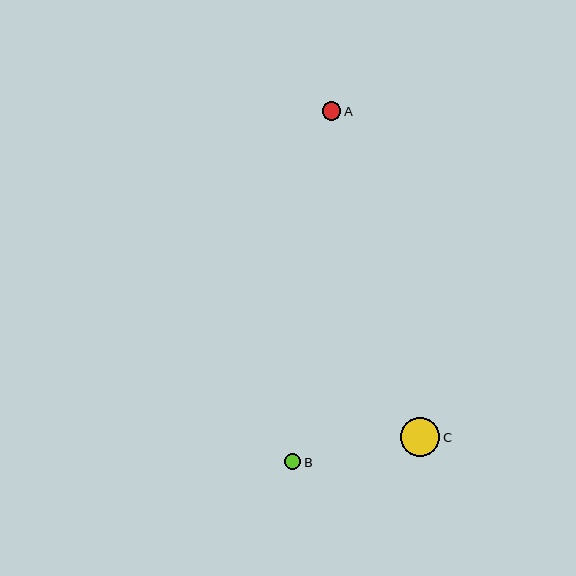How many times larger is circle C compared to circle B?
Circle C is approximately 2.4 times the size of circle B.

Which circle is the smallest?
Circle B is the smallest with a size of approximately 16 pixels.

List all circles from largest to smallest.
From largest to smallest: C, A, B.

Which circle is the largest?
Circle C is the largest with a size of approximately 39 pixels.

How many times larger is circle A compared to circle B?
Circle A is approximately 1.2 times the size of circle B.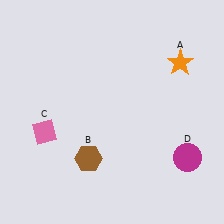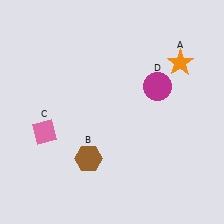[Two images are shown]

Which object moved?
The magenta circle (D) moved up.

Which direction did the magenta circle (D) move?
The magenta circle (D) moved up.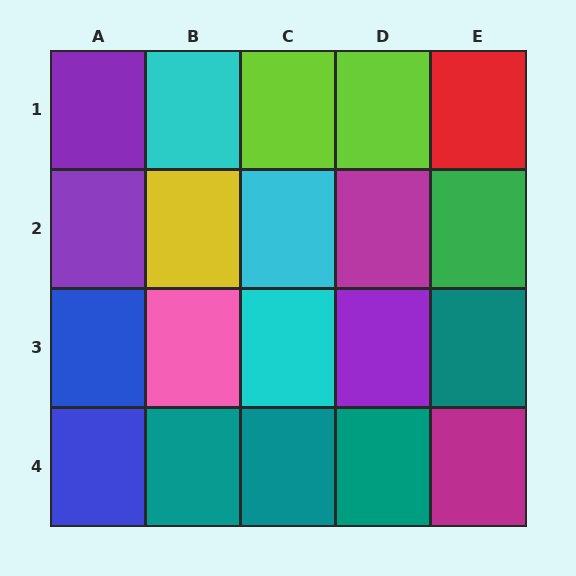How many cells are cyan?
3 cells are cyan.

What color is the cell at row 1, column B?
Cyan.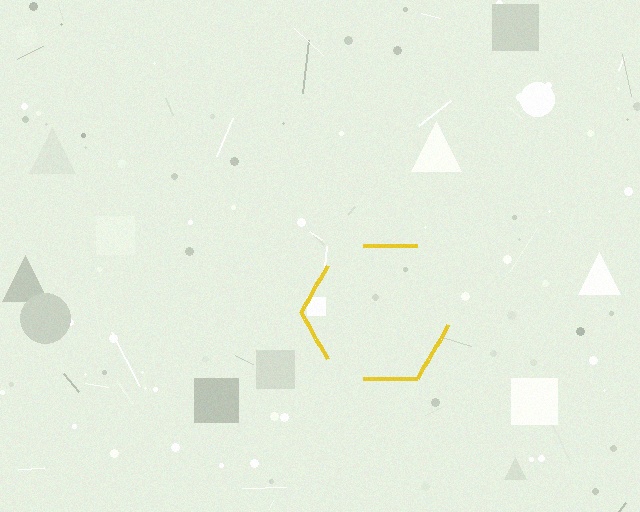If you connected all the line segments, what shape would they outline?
They would outline a hexagon.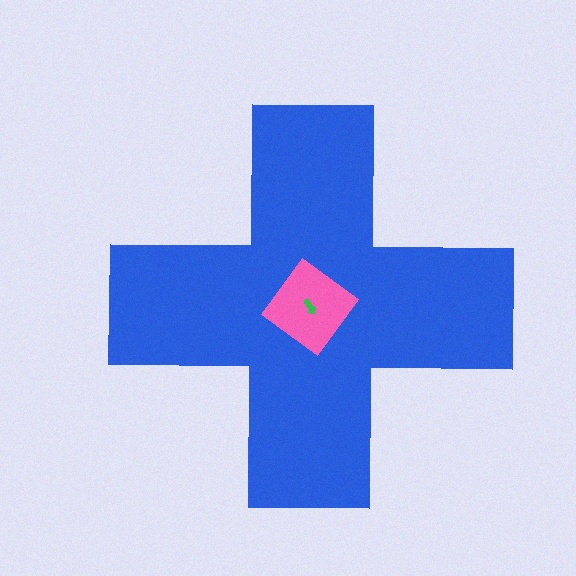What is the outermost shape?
The blue cross.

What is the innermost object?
The green arrow.